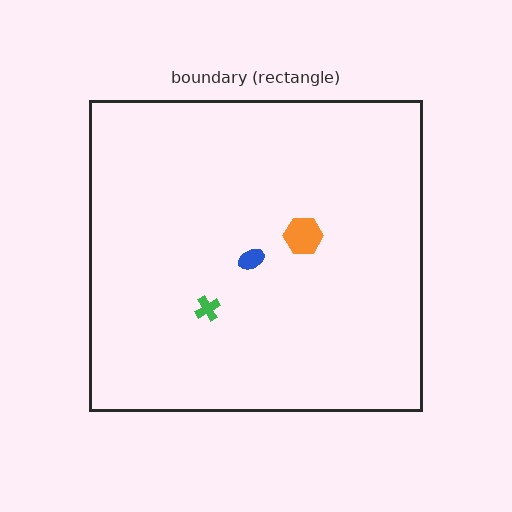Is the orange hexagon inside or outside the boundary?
Inside.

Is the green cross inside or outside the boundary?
Inside.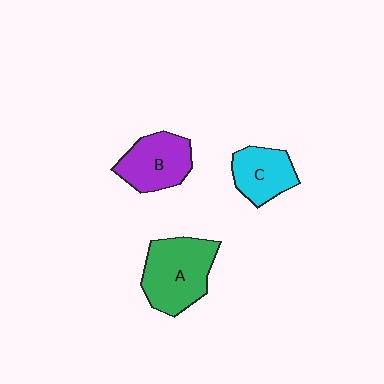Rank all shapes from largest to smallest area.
From largest to smallest: A (green), B (purple), C (cyan).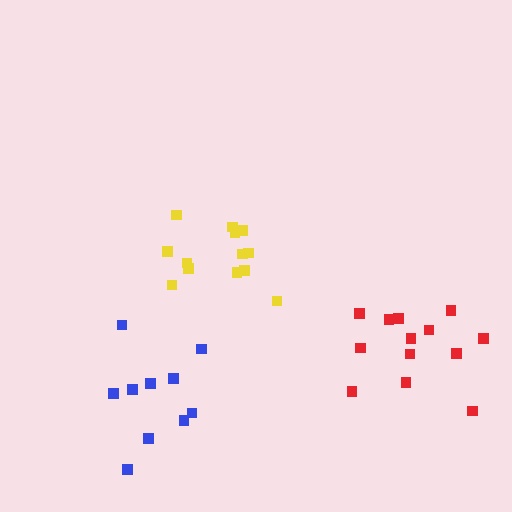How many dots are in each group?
Group 1: 13 dots, Group 2: 10 dots, Group 3: 13 dots (36 total).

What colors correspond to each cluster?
The clusters are colored: red, blue, yellow.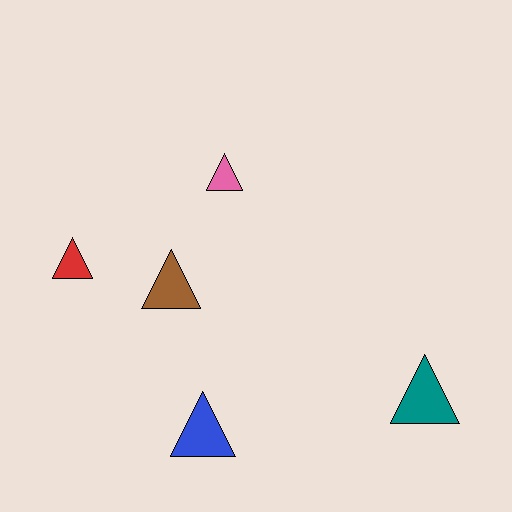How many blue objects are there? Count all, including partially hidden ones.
There is 1 blue object.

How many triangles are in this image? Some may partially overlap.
There are 5 triangles.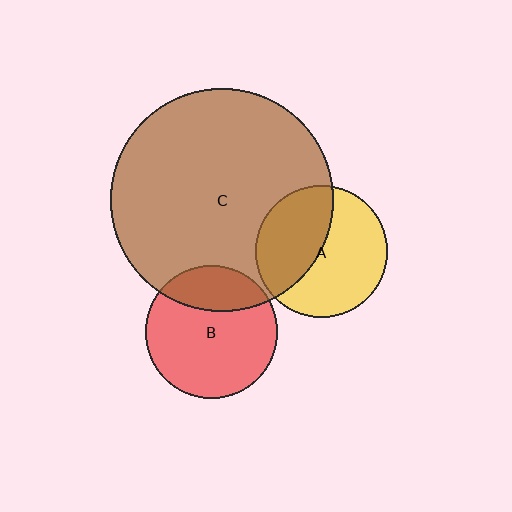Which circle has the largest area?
Circle C (brown).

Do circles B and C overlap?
Yes.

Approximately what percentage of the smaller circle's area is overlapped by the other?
Approximately 25%.